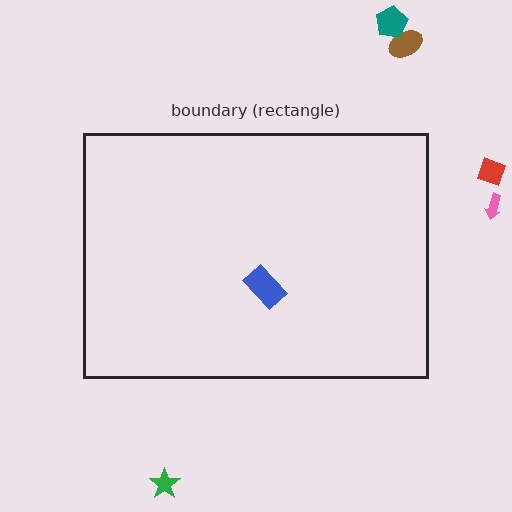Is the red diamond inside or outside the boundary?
Outside.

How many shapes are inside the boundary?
1 inside, 5 outside.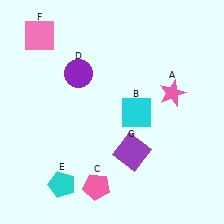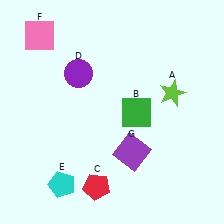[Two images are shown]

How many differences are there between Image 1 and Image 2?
There are 3 differences between the two images.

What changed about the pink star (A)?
In Image 1, A is pink. In Image 2, it changed to lime.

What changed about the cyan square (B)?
In Image 1, B is cyan. In Image 2, it changed to green.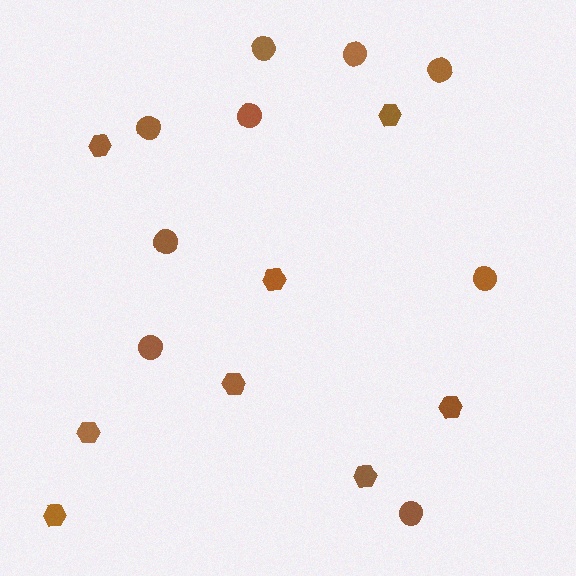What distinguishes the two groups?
There are 2 groups: one group of hexagons (8) and one group of circles (9).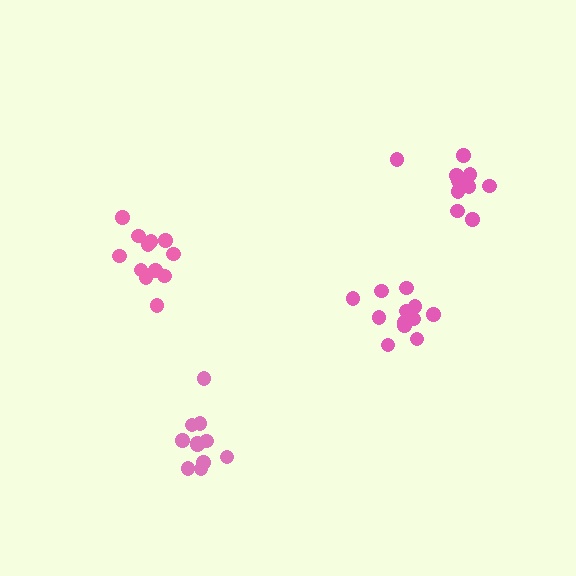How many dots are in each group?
Group 1: 12 dots, Group 2: 12 dots, Group 3: 11 dots, Group 4: 10 dots (45 total).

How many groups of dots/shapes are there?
There are 4 groups.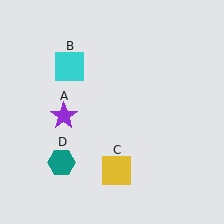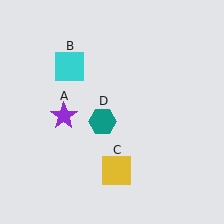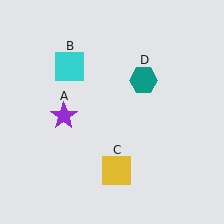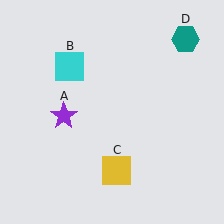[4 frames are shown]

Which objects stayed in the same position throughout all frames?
Purple star (object A) and cyan square (object B) and yellow square (object C) remained stationary.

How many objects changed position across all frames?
1 object changed position: teal hexagon (object D).